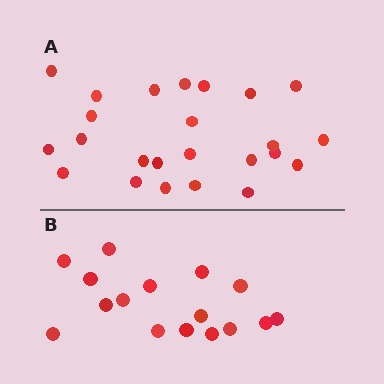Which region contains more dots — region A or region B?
Region A (the top region) has more dots.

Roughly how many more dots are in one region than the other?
Region A has roughly 8 or so more dots than region B.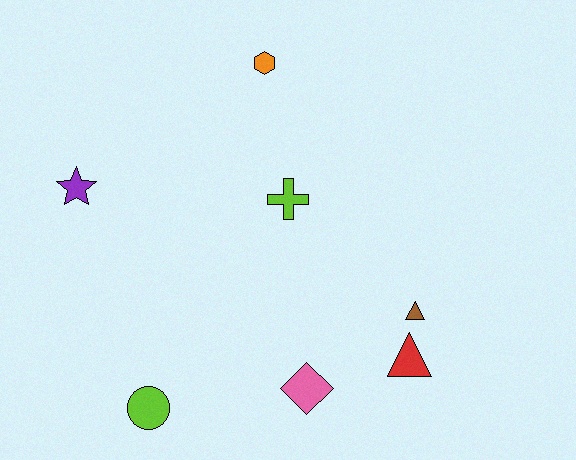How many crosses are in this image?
There is 1 cross.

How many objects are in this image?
There are 7 objects.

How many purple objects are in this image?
There is 1 purple object.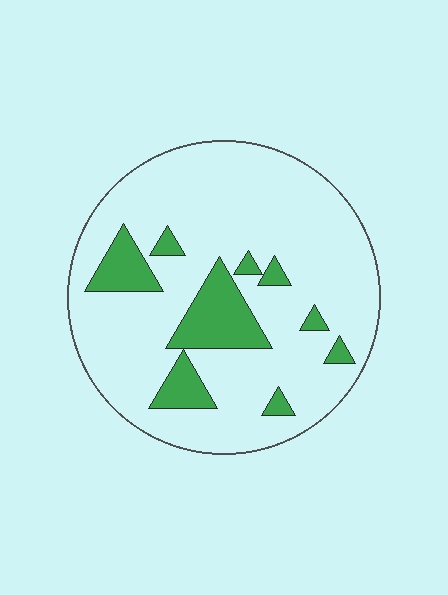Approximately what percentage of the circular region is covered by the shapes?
Approximately 15%.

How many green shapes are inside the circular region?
9.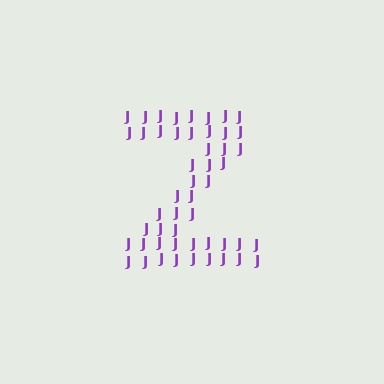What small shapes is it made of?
It is made of small letter J's.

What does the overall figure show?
The overall figure shows the letter Z.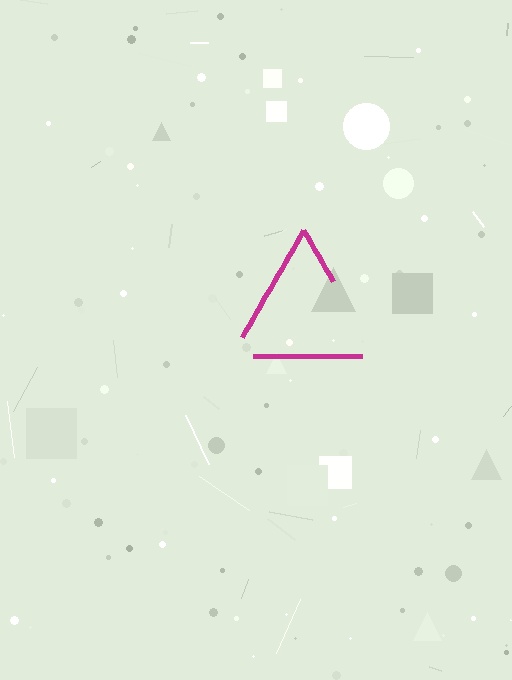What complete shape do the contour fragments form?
The contour fragments form a triangle.